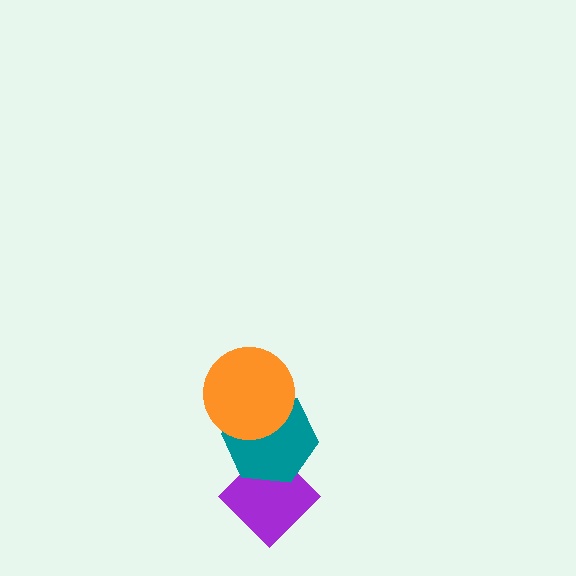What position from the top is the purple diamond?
The purple diamond is 3rd from the top.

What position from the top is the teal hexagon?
The teal hexagon is 2nd from the top.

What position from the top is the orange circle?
The orange circle is 1st from the top.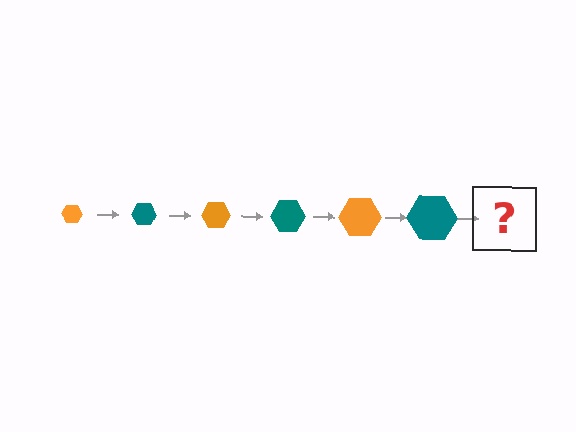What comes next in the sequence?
The next element should be an orange hexagon, larger than the previous one.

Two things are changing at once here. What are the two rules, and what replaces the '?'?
The two rules are that the hexagon grows larger each step and the color cycles through orange and teal. The '?' should be an orange hexagon, larger than the previous one.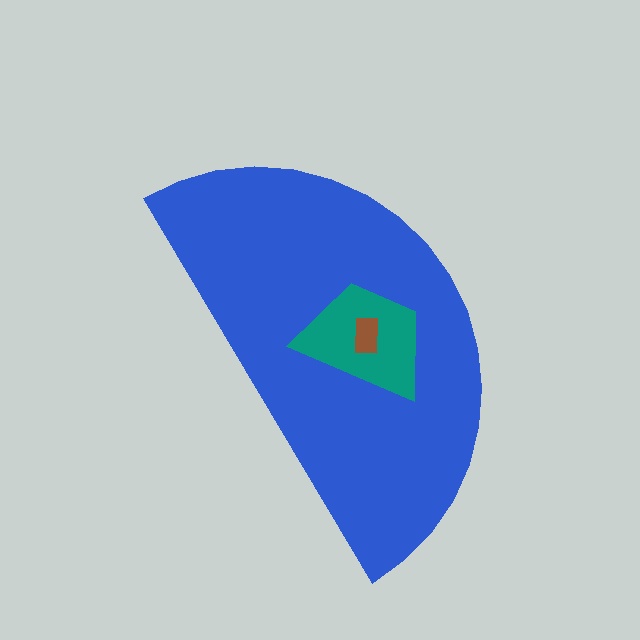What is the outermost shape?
The blue semicircle.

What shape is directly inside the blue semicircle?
The teal trapezoid.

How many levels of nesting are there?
3.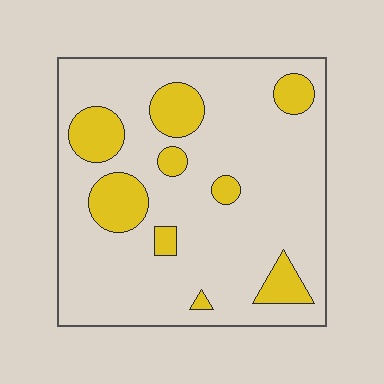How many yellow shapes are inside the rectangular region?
9.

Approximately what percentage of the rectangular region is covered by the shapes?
Approximately 20%.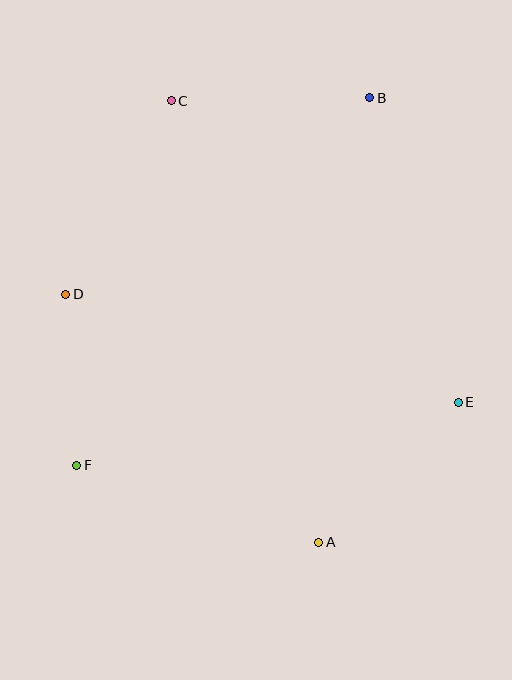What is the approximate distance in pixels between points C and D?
The distance between C and D is approximately 221 pixels.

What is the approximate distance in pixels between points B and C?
The distance between B and C is approximately 198 pixels.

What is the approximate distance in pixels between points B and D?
The distance between B and D is approximately 362 pixels.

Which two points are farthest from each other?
Points B and F are farthest from each other.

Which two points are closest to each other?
Points D and F are closest to each other.